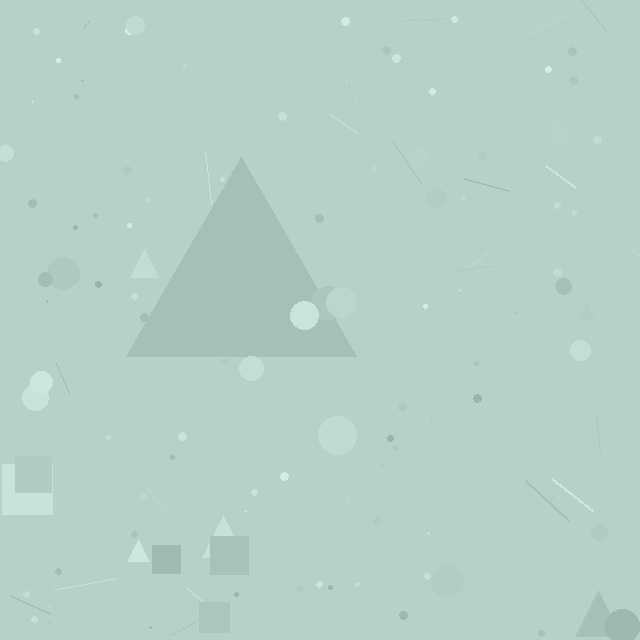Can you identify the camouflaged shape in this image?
The camouflaged shape is a triangle.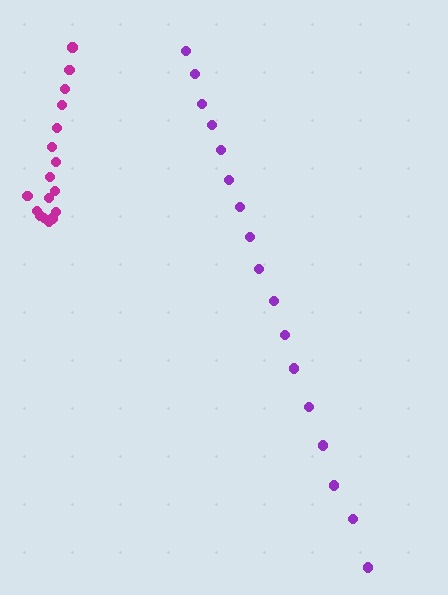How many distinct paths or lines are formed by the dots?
There are 2 distinct paths.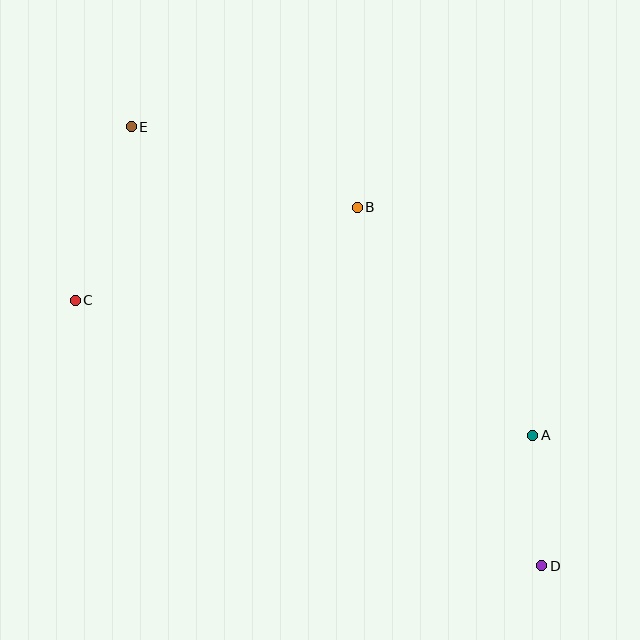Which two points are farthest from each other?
Points D and E are farthest from each other.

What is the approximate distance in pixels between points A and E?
The distance between A and E is approximately 506 pixels.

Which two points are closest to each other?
Points A and D are closest to each other.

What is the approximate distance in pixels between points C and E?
The distance between C and E is approximately 182 pixels.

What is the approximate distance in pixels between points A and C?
The distance between A and C is approximately 477 pixels.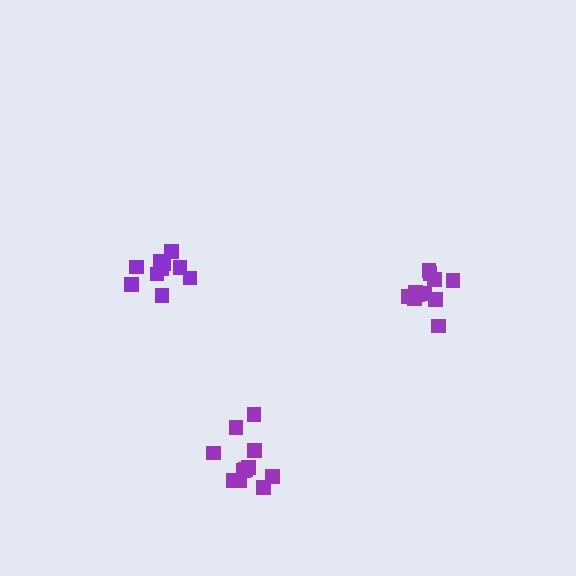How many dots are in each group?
Group 1: 11 dots, Group 2: 12 dots, Group 3: 11 dots (34 total).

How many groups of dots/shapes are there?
There are 3 groups.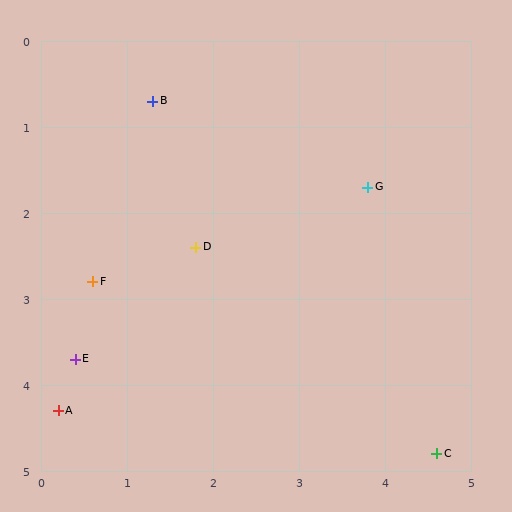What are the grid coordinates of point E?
Point E is at approximately (0.4, 3.7).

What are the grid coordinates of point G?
Point G is at approximately (3.8, 1.7).